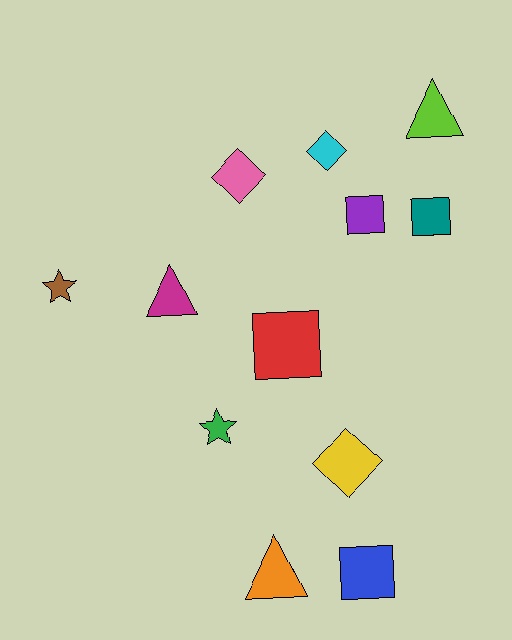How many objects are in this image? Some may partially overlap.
There are 12 objects.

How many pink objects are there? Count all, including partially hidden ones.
There is 1 pink object.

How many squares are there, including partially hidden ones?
There are 4 squares.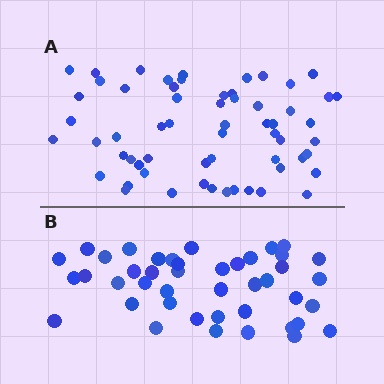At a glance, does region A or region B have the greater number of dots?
Region A (the top region) has more dots.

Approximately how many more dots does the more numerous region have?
Region A has approximately 15 more dots than region B.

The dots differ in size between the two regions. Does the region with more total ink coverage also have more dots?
No. Region B has more total ink coverage because its dots are larger, but region A actually contains more individual dots. Total area can be misleading — the number of items is what matters here.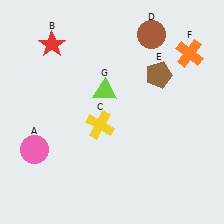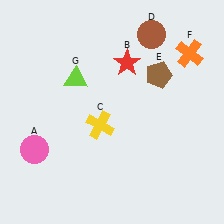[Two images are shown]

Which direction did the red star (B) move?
The red star (B) moved right.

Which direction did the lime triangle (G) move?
The lime triangle (G) moved left.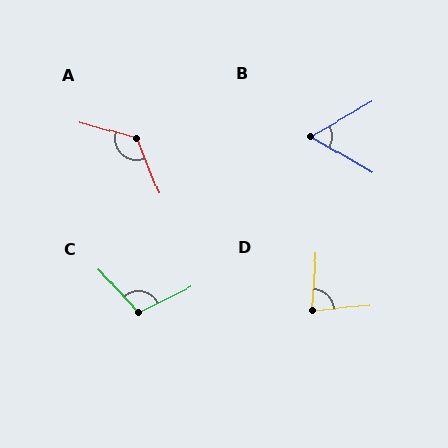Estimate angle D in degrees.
Approximately 81 degrees.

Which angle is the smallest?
B, at approximately 60 degrees.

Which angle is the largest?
A, at approximately 129 degrees.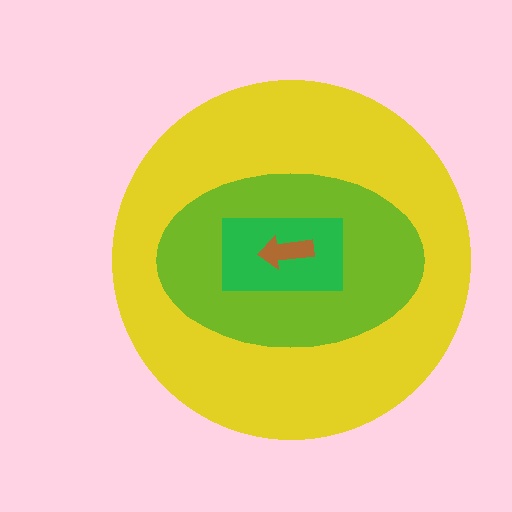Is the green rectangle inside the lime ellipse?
Yes.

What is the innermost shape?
The brown arrow.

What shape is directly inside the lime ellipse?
The green rectangle.